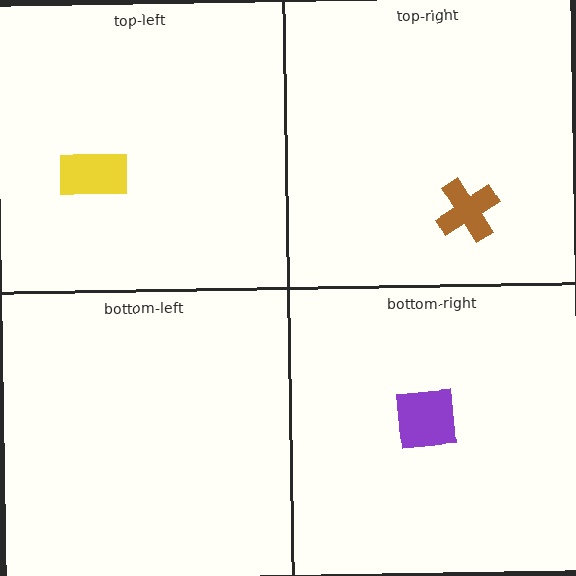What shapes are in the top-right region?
The brown cross.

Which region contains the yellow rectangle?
The top-left region.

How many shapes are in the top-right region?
1.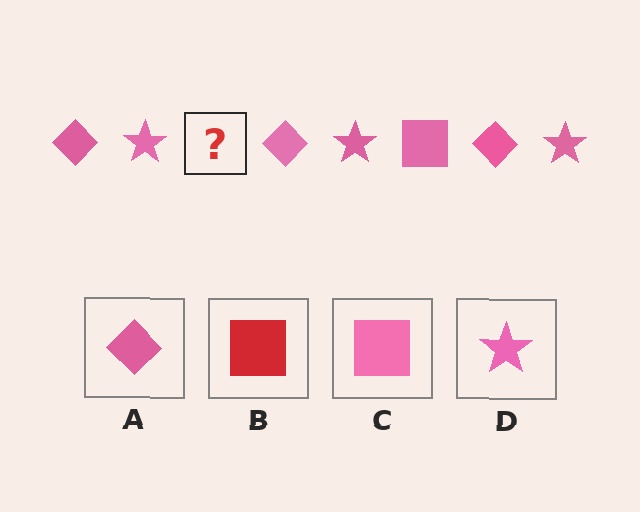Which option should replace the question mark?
Option C.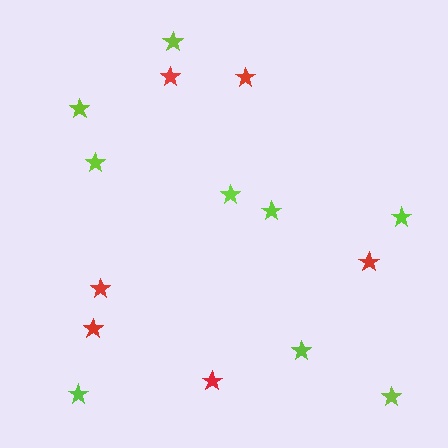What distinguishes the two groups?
There are 2 groups: one group of red stars (6) and one group of lime stars (9).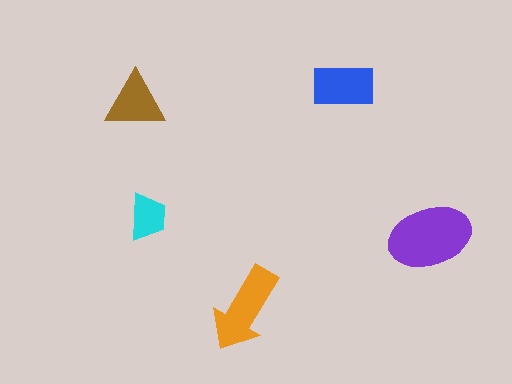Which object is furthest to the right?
The purple ellipse is rightmost.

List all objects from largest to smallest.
The purple ellipse, the orange arrow, the blue rectangle, the brown triangle, the cyan trapezoid.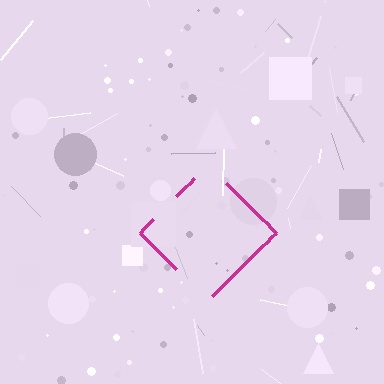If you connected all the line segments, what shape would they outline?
They would outline a diamond.